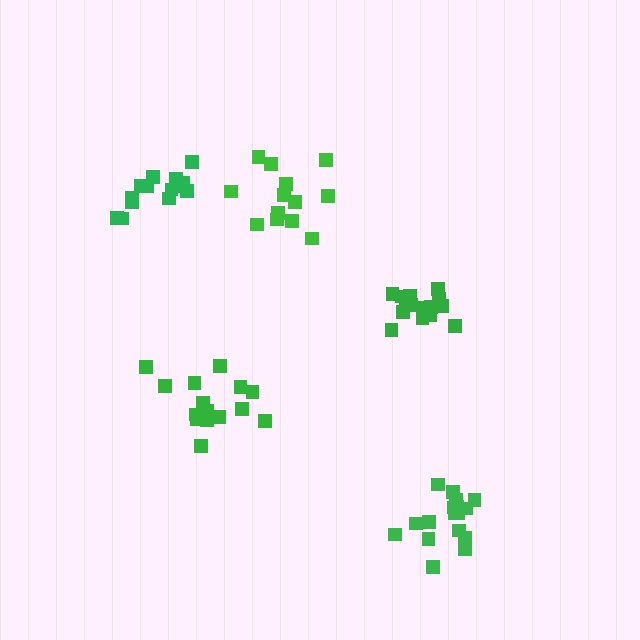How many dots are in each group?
Group 1: 17 dots, Group 2: 13 dots, Group 3: 15 dots, Group 4: 15 dots, Group 5: 14 dots (74 total).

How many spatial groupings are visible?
There are 5 spatial groupings.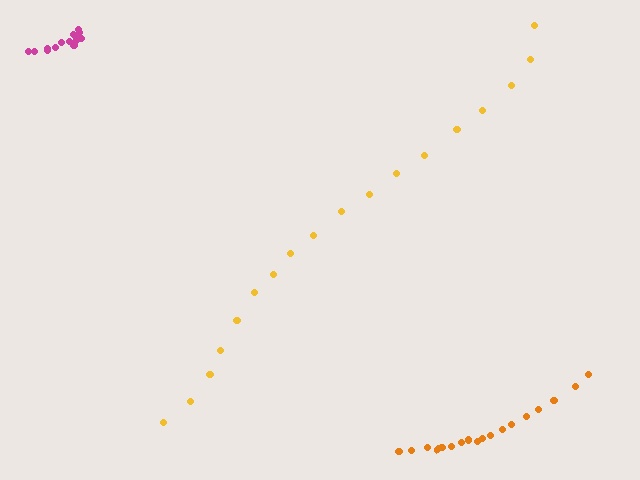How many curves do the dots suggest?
There are 3 distinct paths.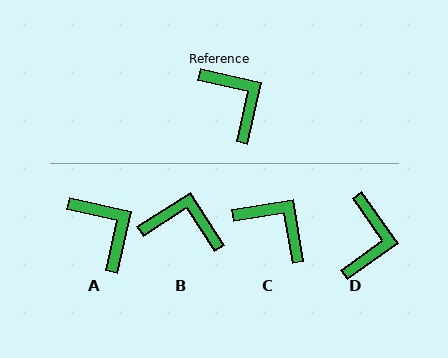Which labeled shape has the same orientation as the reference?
A.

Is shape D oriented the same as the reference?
No, it is off by about 42 degrees.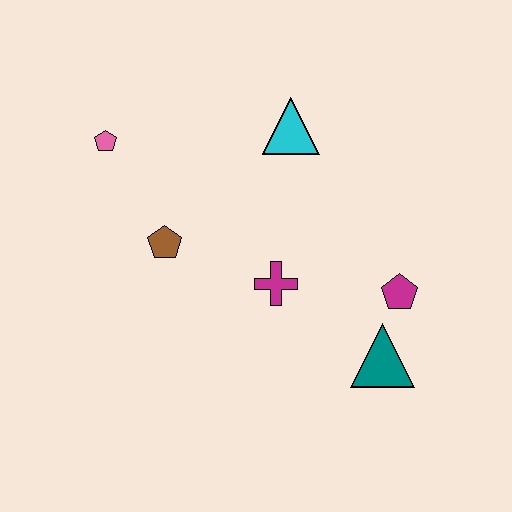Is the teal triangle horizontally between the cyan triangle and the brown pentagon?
No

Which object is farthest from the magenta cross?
The pink pentagon is farthest from the magenta cross.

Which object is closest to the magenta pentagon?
The teal triangle is closest to the magenta pentagon.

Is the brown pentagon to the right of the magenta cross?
No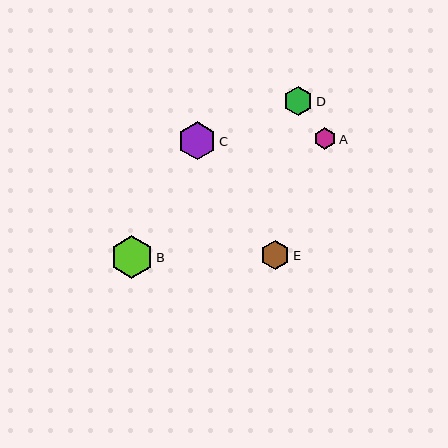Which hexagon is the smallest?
Hexagon A is the smallest with a size of approximately 22 pixels.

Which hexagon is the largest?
Hexagon B is the largest with a size of approximately 43 pixels.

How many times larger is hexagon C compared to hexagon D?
Hexagon C is approximately 1.3 times the size of hexagon D.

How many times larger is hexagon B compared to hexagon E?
Hexagon B is approximately 1.5 times the size of hexagon E.